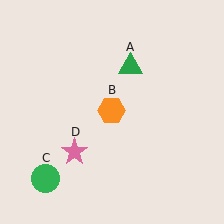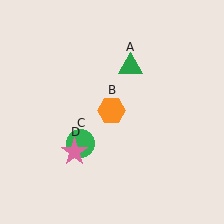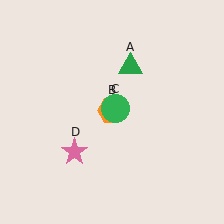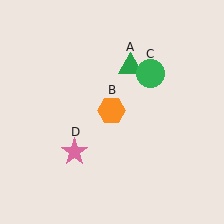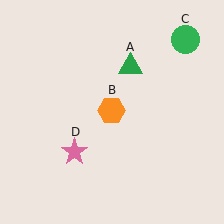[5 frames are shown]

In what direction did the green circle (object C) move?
The green circle (object C) moved up and to the right.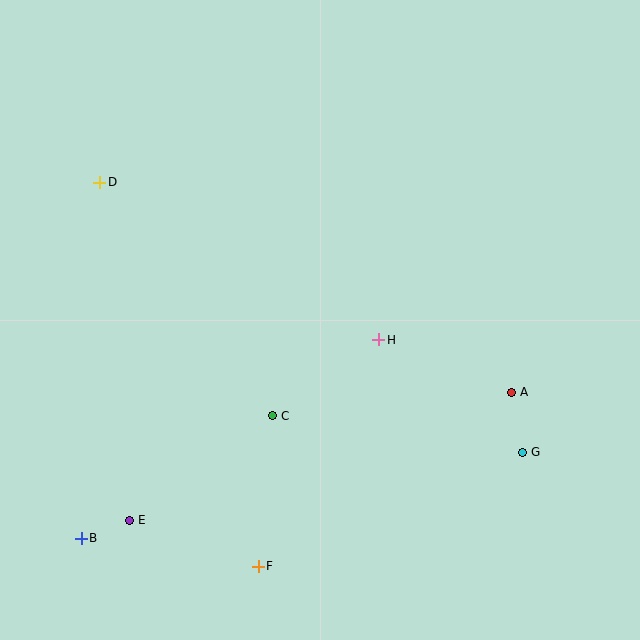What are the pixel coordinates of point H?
Point H is at (379, 340).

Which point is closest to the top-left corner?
Point D is closest to the top-left corner.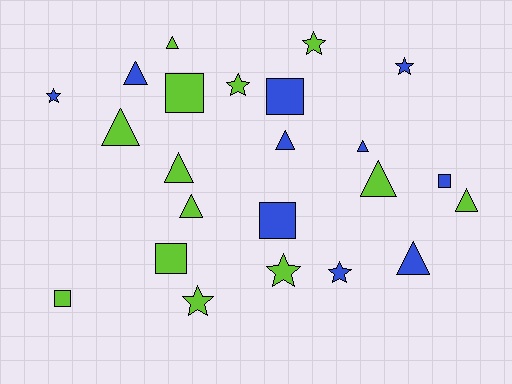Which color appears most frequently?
Lime, with 13 objects.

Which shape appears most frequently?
Triangle, with 10 objects.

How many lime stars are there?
There are 4 lime stars.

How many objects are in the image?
There are 23 objects.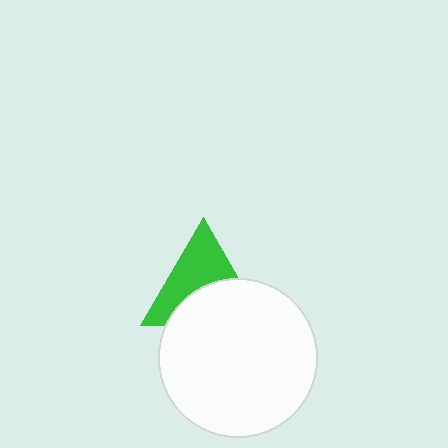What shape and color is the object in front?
The object in front is a white circle.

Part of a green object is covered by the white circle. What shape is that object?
It is a triangle.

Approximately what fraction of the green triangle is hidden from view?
Roughly 46% of the green triangle is hidden behind the white circle.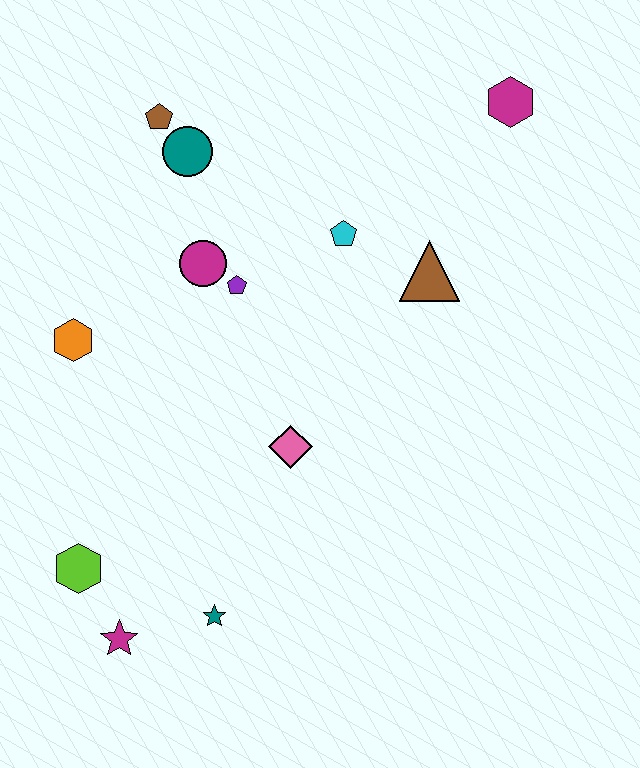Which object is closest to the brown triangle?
The cyan pentagon is closest to the brown triangle.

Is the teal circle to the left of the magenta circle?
Yes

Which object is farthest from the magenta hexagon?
The magenta star is farthest from the magenta hexagon.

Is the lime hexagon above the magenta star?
Yes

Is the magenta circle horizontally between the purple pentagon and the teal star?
No